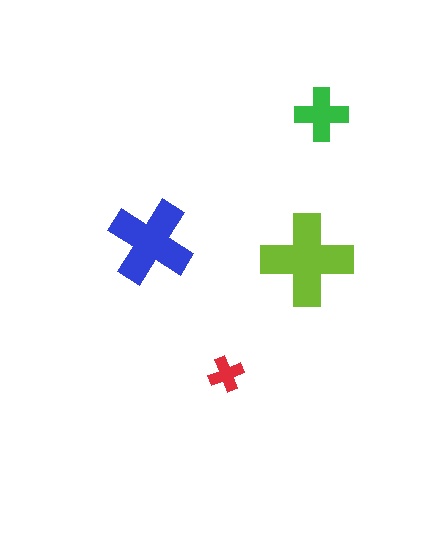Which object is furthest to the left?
The blue cross is leftmost.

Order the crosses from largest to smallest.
the lime one, the blue one, the green one, the red one.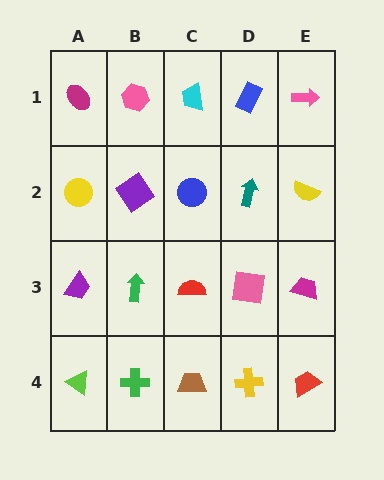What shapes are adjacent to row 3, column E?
A yellow semicircle (row 2, column E), a red trapezoid (row 4, column E), a pink square (row 3, column D).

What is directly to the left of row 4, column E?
A yellow cross.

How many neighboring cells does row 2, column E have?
3.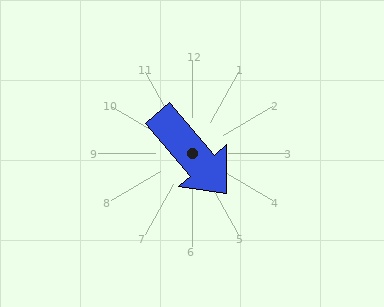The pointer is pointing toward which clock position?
Roughly 5 o'clock.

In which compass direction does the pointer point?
Southeast.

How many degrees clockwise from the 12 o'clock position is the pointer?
Approximately 139 degrees.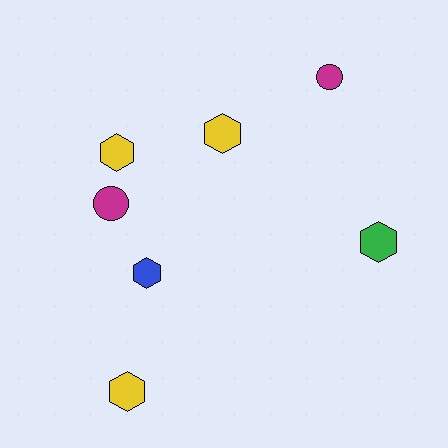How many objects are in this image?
There are 7 objects.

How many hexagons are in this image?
There are 5 hexagons.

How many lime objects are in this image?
There are no lime objects.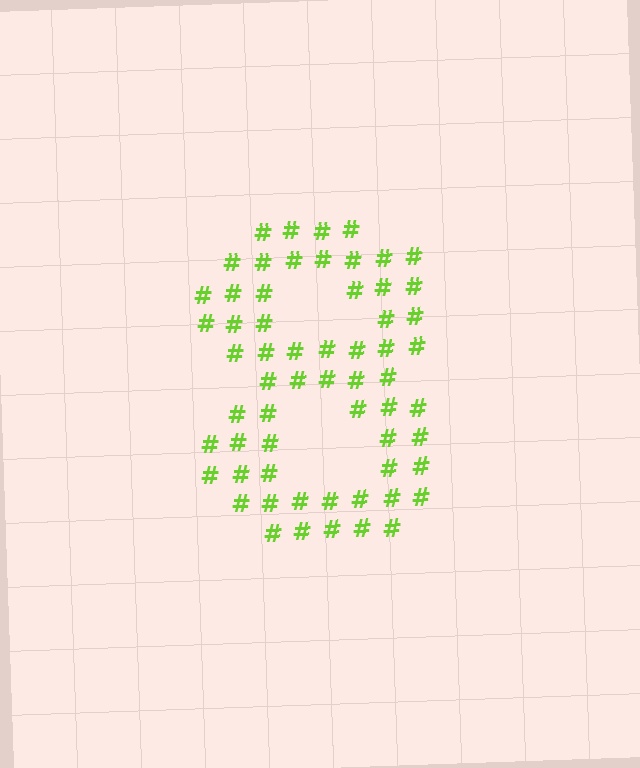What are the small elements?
The small elements are hash symbols.